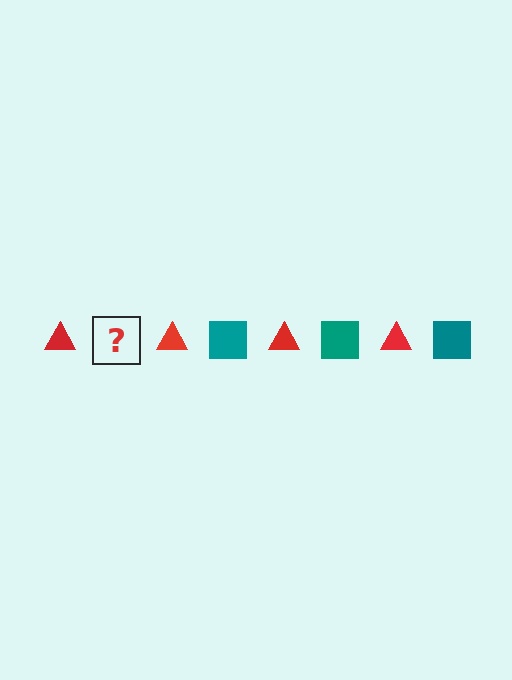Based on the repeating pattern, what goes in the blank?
The blank should be a teal square.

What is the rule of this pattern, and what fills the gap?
The rule is that the pattern alternates between red triangle and teal square. The gap should be filled with a teal square.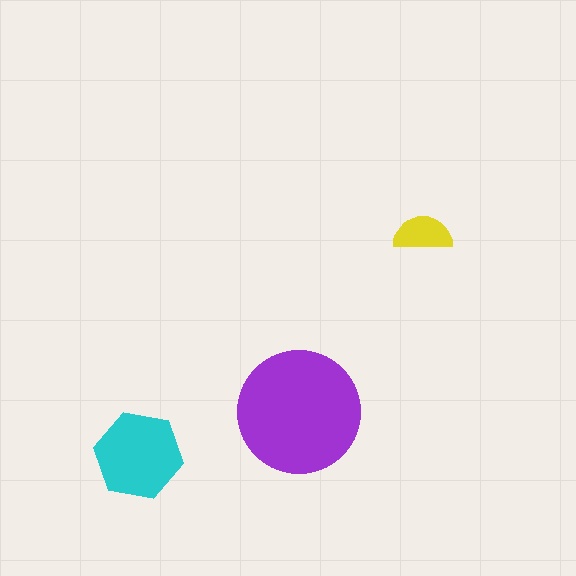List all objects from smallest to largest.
The yellow semicircle, the cyan hexagon, the purple circle.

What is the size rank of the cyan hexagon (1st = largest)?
2nd.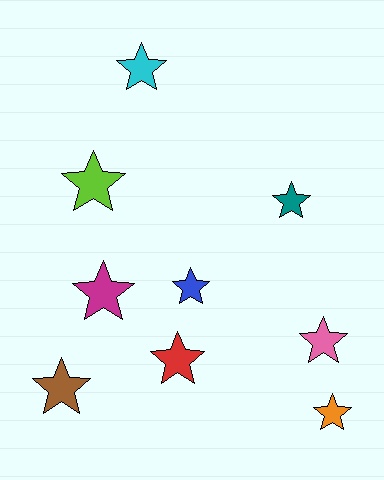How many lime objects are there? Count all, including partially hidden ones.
There is 1 lime object.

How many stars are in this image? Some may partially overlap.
There are 9 stars.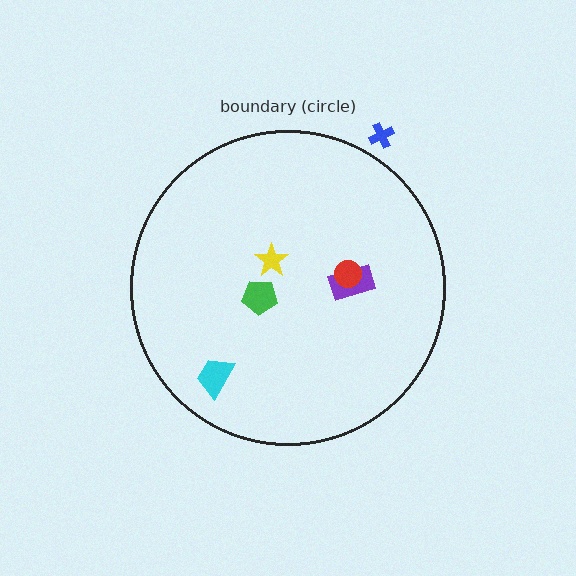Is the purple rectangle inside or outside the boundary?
Inside.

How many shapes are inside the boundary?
5 inside, 1 outside.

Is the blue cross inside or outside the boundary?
Outside.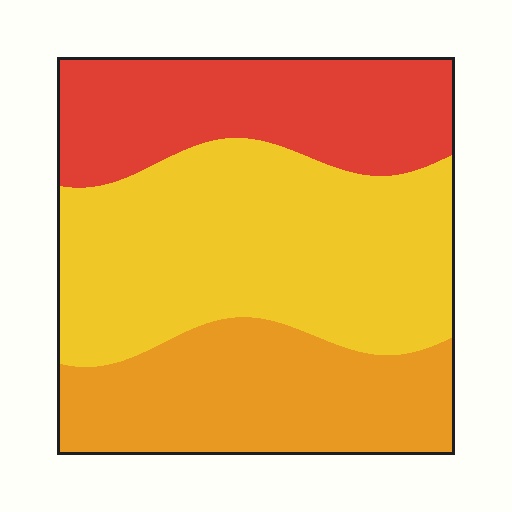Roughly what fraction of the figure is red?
Red takes up about one quarter (1/4) of the figure.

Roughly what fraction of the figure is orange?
Orange takes up between a quarter and a half of the figure.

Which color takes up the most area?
Yellow, at roughly 45%.